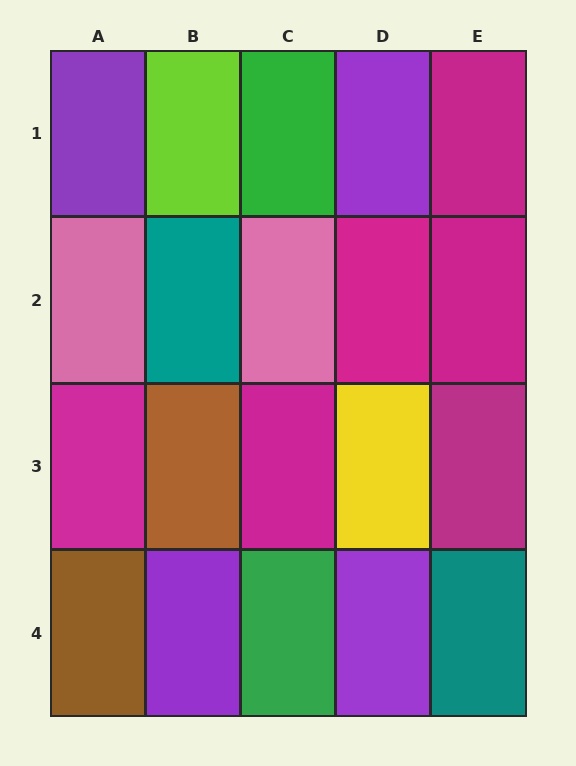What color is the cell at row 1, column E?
Magenta.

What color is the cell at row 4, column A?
Brown.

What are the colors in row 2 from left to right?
Pink, teal, pink, magenta, magenta.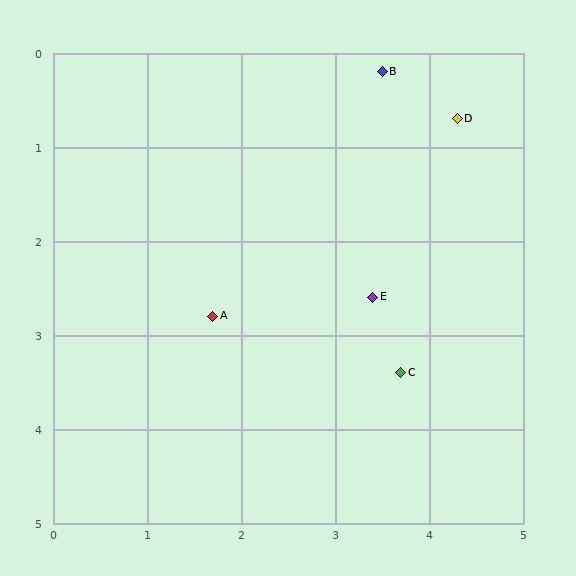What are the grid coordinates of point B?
Point B is at approximately (3.5, 0.2).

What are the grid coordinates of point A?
Point A is at approximately (1.7, 2.8).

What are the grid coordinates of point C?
Point C is at approximately (3.7, 3.4).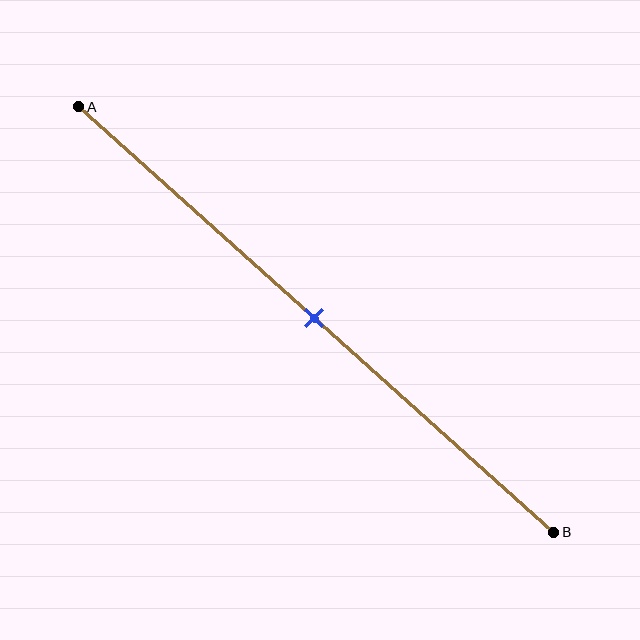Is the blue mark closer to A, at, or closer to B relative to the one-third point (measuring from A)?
The blue mark is closer to point B than the one-third point of segment AB.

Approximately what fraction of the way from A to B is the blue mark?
The blue mark is approximately 50% of the way from A to B.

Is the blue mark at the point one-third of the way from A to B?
No, the mark is at about 50% from A, not at the 33% one-third point.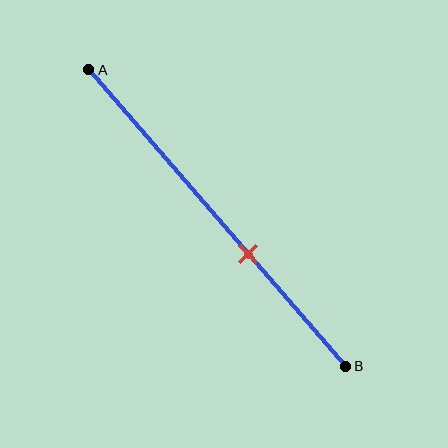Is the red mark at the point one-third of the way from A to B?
No, the mark is at about 60% from A, not at the 33% one-third point.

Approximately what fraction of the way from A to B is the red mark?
The red mark is approximately 60% of the way from A to B.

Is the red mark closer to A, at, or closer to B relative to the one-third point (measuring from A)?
The red mark is closer to point B than the one-third point of segment AB.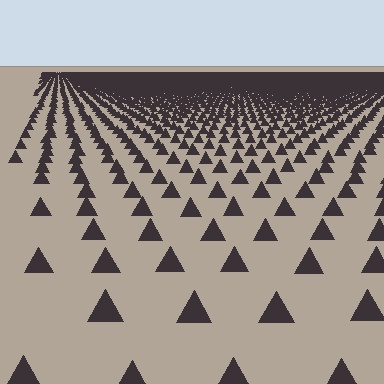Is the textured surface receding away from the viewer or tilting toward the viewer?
The surface is receding away from the viewer. Texture elements get smaller and denser toward the top.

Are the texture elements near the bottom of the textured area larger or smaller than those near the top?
Larger. Near the bottom, elements are closer to the viewer and appear at a bigger on-screen size.